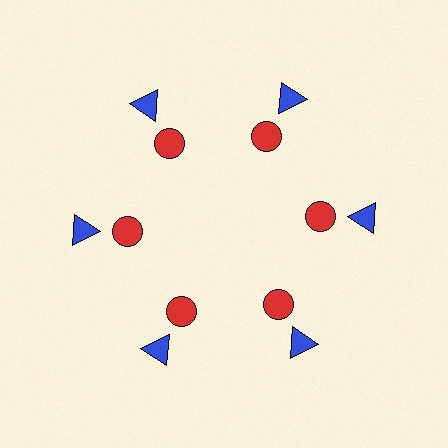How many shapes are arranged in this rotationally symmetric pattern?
There are 12 shapes, arranged in 6 groups of 2.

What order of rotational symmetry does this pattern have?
This pattern has 6-fold rotational symmetry.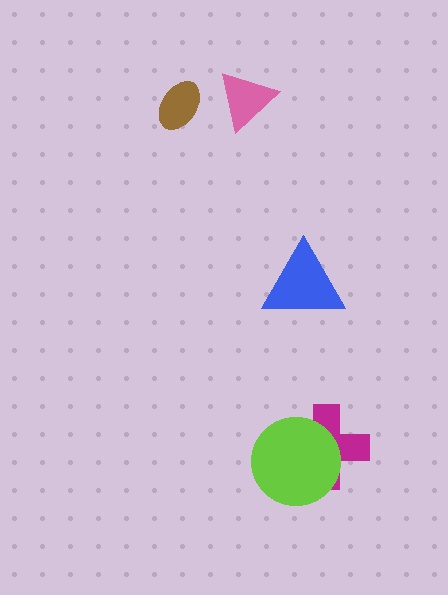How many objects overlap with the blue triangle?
0 objects overlap with the blue triangle.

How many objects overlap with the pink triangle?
0 objects overlap with the pink triangle.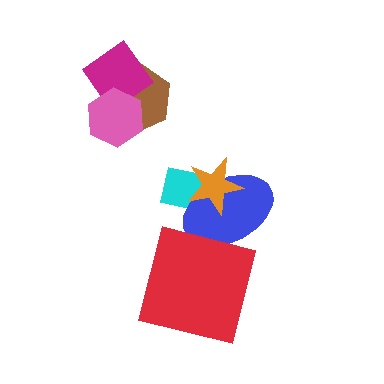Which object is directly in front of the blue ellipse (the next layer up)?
The red square is directly in front of the blue ellipse.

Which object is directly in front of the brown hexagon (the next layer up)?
The magenta diamond is directly in front of the brown hexagon.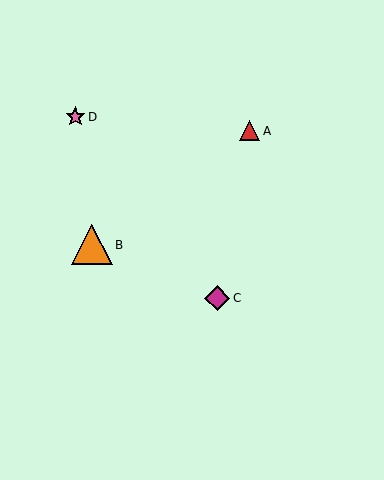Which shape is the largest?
The orange triangle (labeled B) is the largest.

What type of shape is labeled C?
Shape C is a magenta diamond.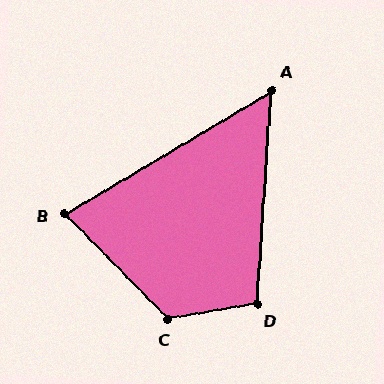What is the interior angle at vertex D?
Approximately 104 degrees (obtuse).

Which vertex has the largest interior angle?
C, at approximately 124 degrees.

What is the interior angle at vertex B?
Approximately 76 degrees (acute).